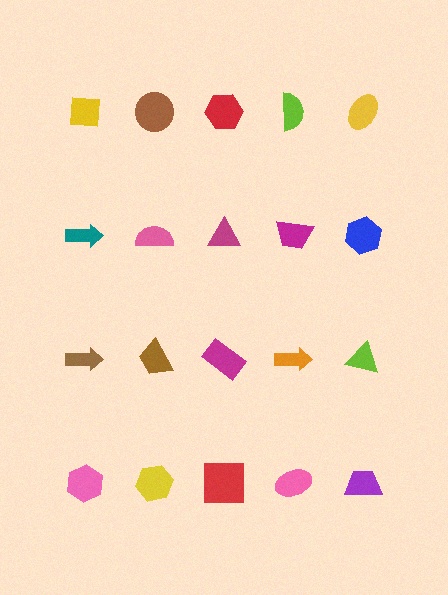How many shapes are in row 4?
5 shapes.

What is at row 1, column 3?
A red hexagon.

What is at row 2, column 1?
A teal arrow.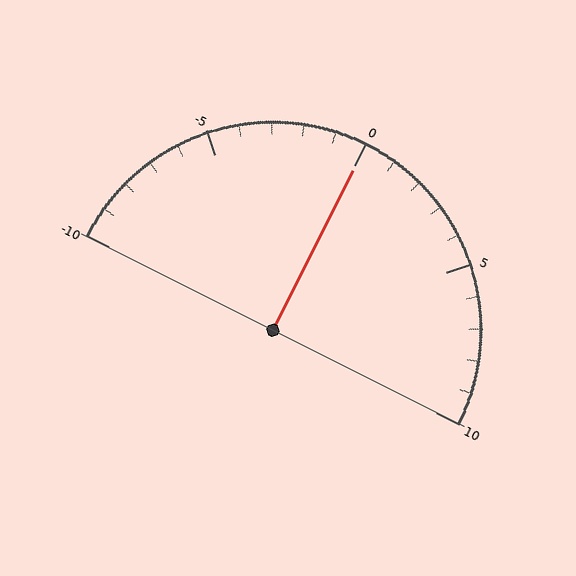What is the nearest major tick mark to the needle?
The nearest major tick mark is 0.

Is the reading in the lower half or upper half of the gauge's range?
The reading is in the upper half of the range (-10 to 10).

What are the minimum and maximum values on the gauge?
The gauge ranges from -10 to 10.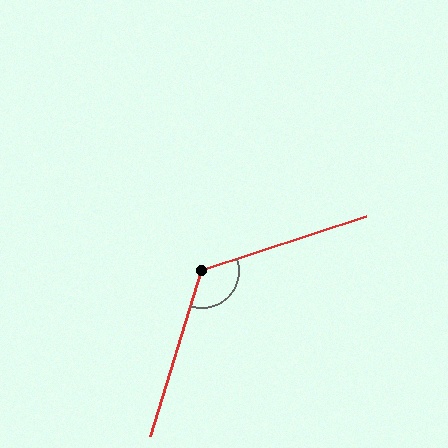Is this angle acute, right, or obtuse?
It is obtuse.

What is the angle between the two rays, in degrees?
Approximately 125 degrees.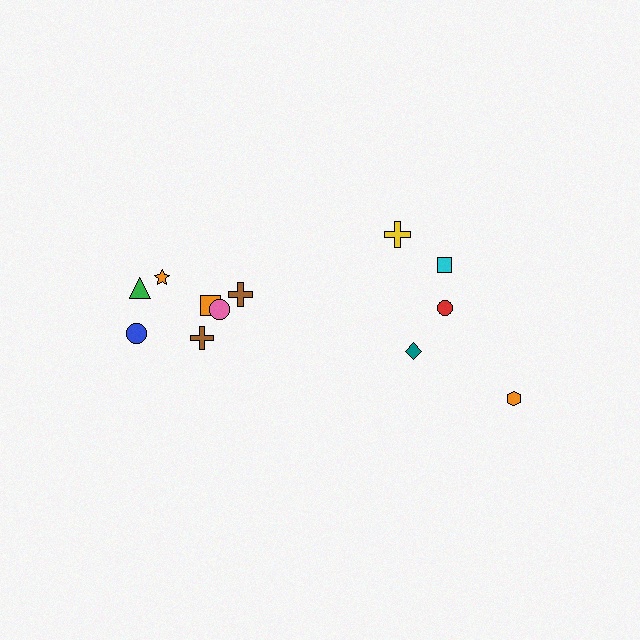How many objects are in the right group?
There are 5 objects.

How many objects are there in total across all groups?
There are 12 objects.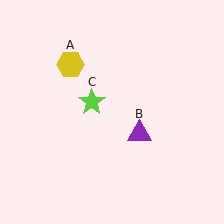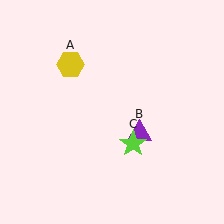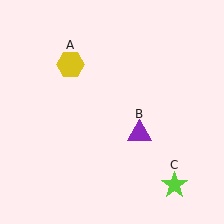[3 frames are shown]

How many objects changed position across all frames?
1 object changed position: lime star (object C).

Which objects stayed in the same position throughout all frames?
Yellow hexagon (object A) and purple triangle (object B) remained stationary.